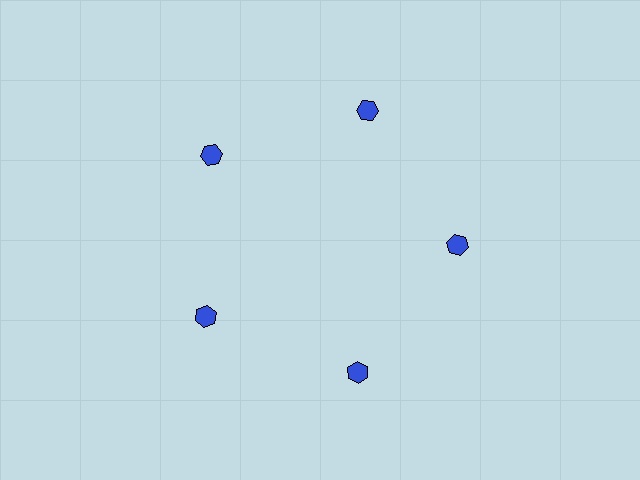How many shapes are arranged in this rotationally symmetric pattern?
There are 5 shapes, arranged in 5 groups of 1.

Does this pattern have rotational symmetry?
Yes, this pattern has 5-fold rotational symmetry. It looks the same after rotating 72 degrees around the center.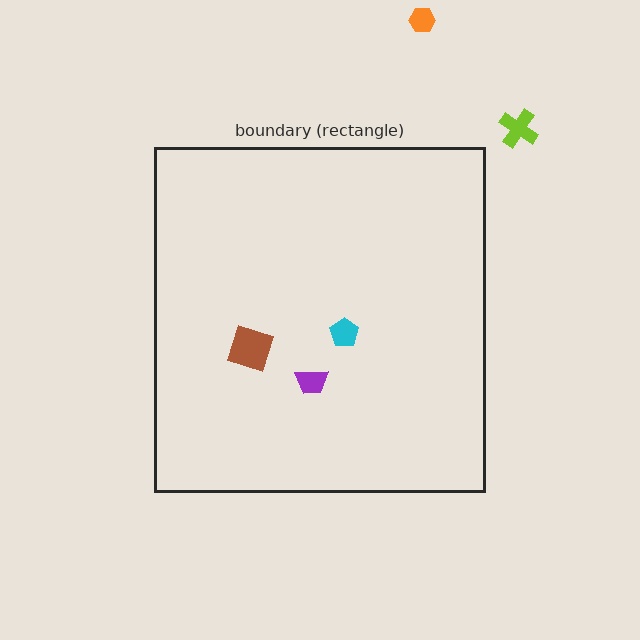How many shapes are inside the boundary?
3 inside, 2 outside.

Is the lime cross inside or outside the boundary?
Outside.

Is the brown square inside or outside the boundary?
Inside.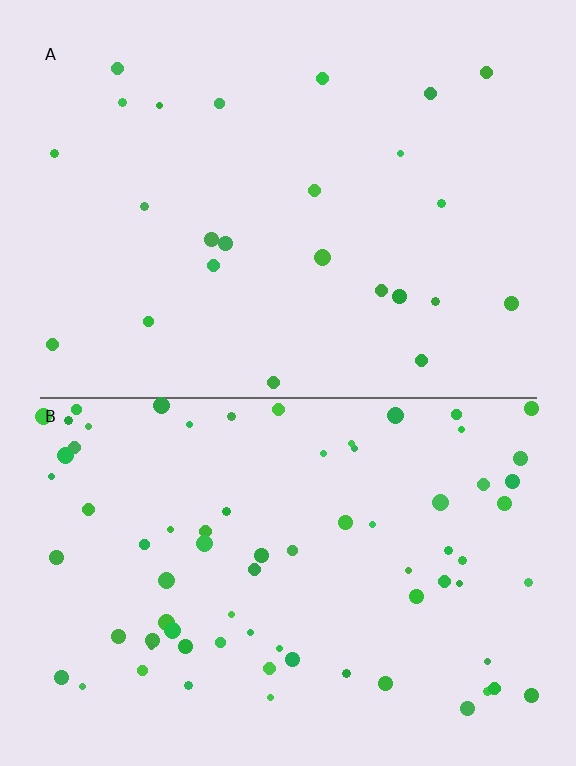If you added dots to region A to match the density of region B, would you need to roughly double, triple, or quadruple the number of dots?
Approximately triple.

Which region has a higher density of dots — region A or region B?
B (the bottom).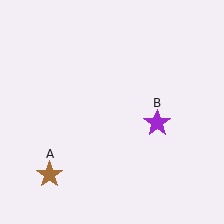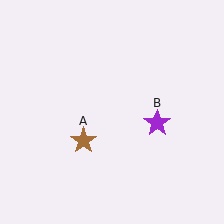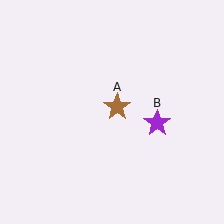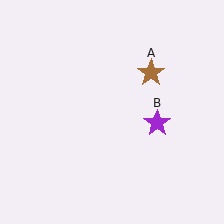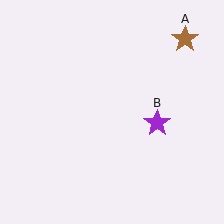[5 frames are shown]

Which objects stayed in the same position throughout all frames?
Purple star (object B) remained stationary.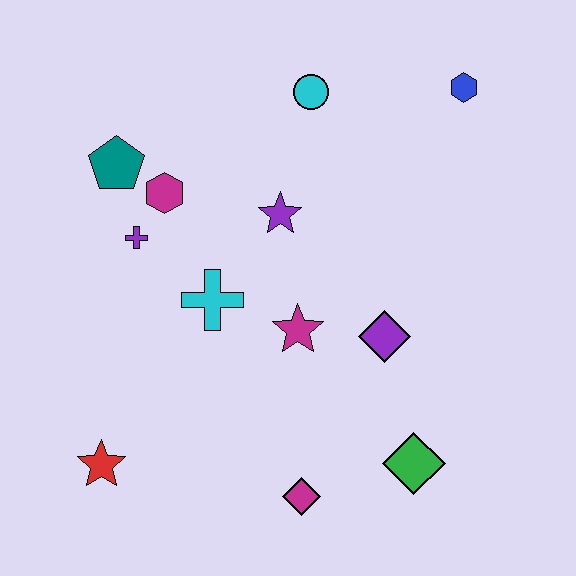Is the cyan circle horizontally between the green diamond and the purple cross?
Yes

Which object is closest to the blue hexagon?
The cyan circle is closest to the blue hexagon.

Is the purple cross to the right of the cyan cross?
No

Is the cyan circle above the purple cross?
Yes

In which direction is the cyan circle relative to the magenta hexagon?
The cyan circle is to the right of the magenta hexagon.